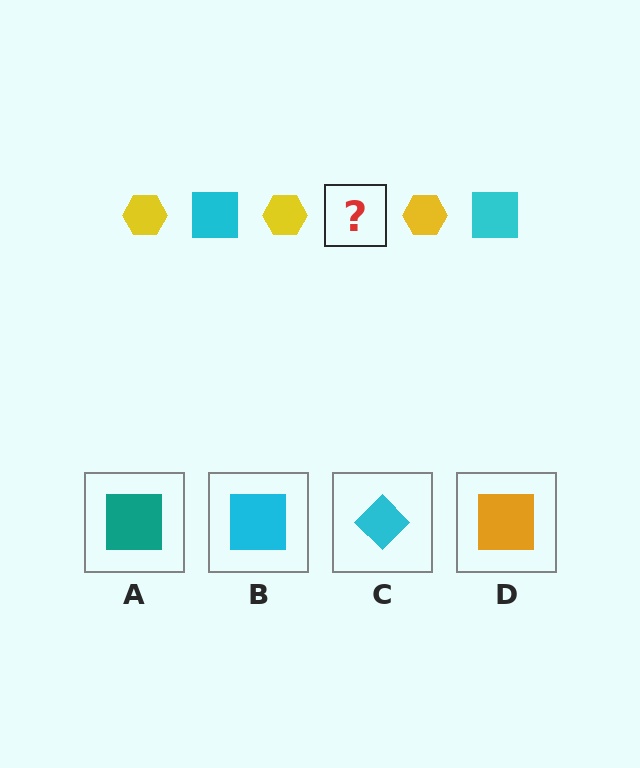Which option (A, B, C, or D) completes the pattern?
B.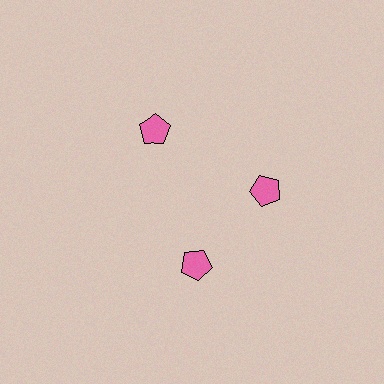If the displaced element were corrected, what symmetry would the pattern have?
It would have 3-fold rotational symmetry — the pattern would map onto itself every 120 degrees.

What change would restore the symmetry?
The symmetry would be restored by rotating it back into even spacing with its neighbors so that all 3 pentagons sit at equal angles and equal distance from the center.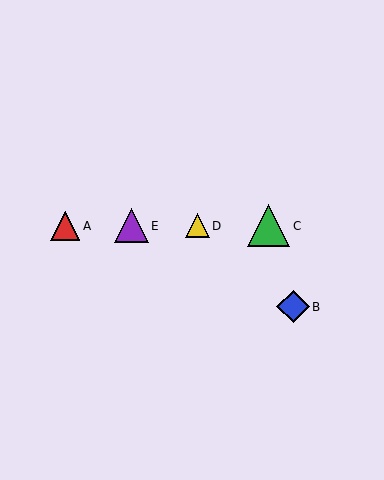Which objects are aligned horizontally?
Objects A, C, D, E are aligned horizontally.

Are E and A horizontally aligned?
Yes, both are at y≈226.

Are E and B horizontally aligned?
No, E is at y≈226 and B is at y≈307.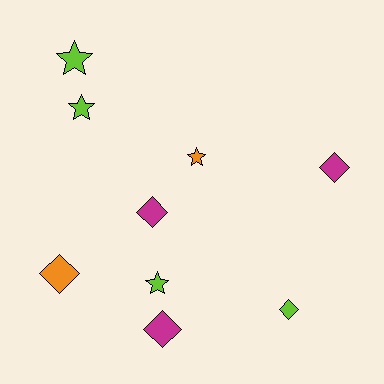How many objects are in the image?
There are 9 objects.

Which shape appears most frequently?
Diamond, with 5 objects.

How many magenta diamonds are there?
There are 3 magenta diamonds.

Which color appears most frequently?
Lime, with 4 objects.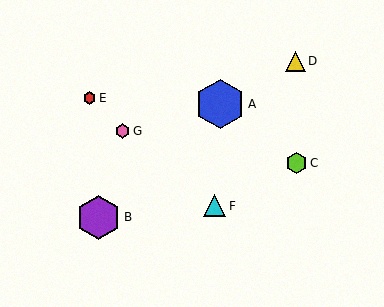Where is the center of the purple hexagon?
The center of the purple hexagon is at (99, 217).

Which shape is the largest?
The blue hexagon (labeled A) is the largest.